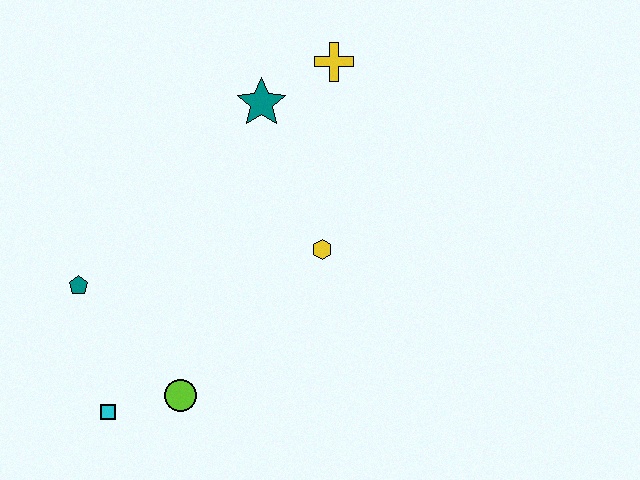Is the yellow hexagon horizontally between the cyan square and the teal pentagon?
No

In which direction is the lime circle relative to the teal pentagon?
The lime circle is below the teal pentagon.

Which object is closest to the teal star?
The yellow cross is closest to the teal star.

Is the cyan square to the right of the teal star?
No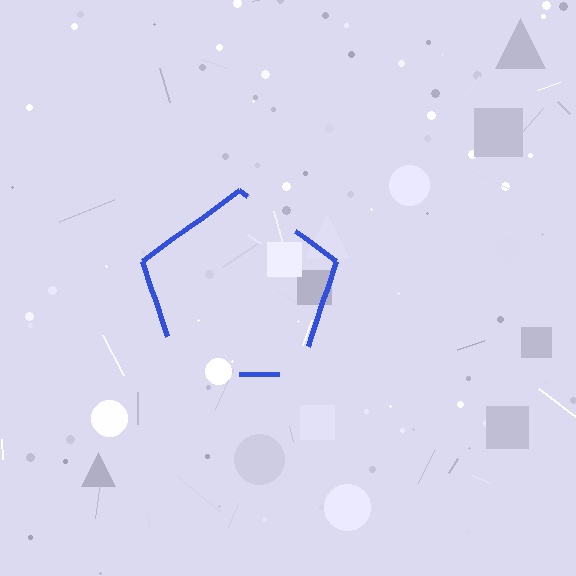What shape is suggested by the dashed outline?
The dashed outline suggests a pentagon.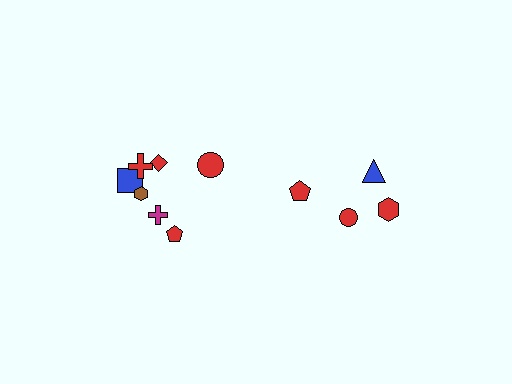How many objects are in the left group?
There are 7 objects.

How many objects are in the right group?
There are 4 objects.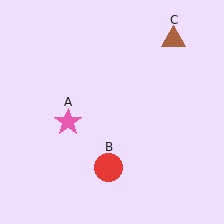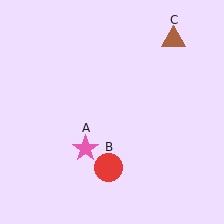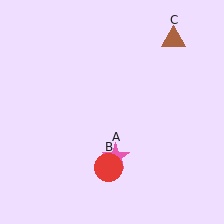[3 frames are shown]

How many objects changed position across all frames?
1 object changed position: pink star (object A).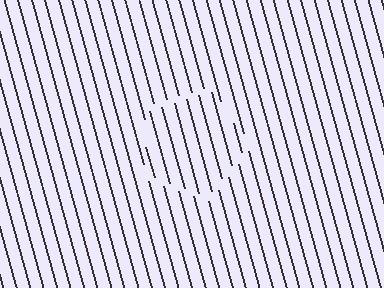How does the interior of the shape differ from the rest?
The interior of the shape contains the same grating, shifted by half a period — the contour is defined by the phase discontinuity where line-ends from the inner and outer gratings abut.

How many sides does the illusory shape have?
5 sides — the line-ends trace a pentagon.